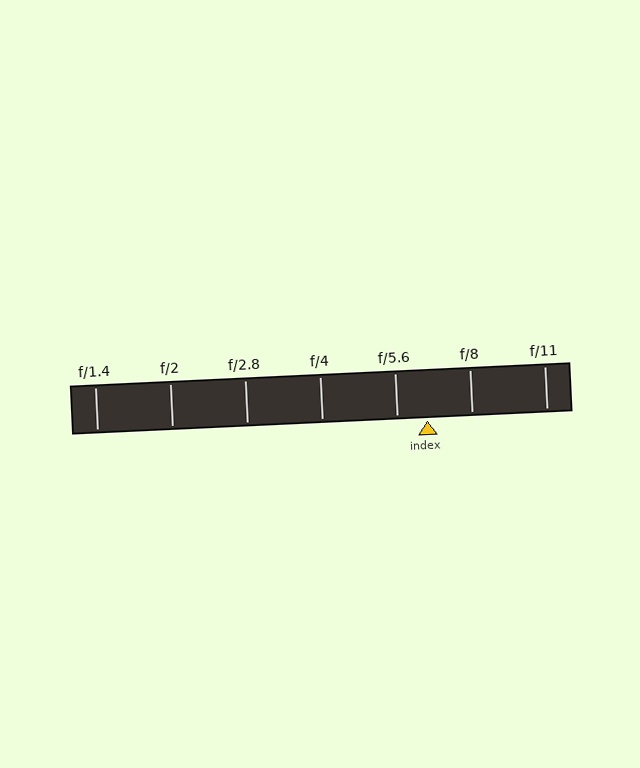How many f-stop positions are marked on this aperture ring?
There are 7 f-stop positions marked.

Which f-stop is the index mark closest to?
The index mark is closest to f/5.6.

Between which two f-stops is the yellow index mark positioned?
The index mark is between f/5.6 and f/8.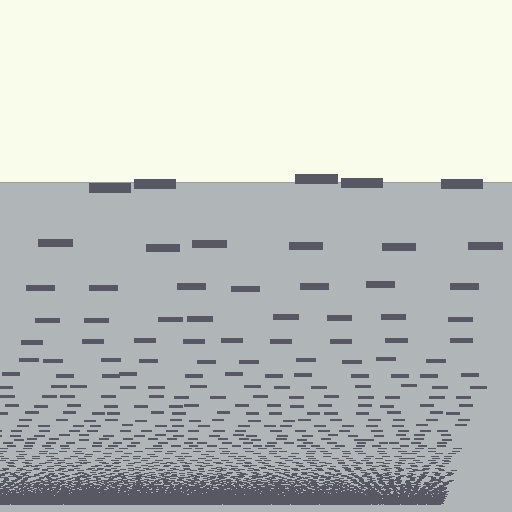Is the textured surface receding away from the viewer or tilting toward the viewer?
The surface appears to tilt toward the viewer. Texture elements get larger and sparser toward the top.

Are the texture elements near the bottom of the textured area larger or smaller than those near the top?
Smaller. The gradient is inverted — elements near the bottom are smaller and denser.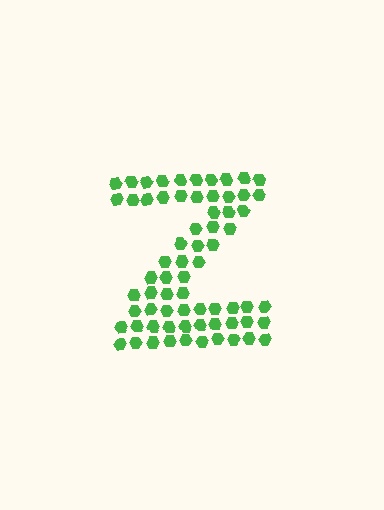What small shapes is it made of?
It is made of small hexagons.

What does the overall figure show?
The overall figure shows the letter Z.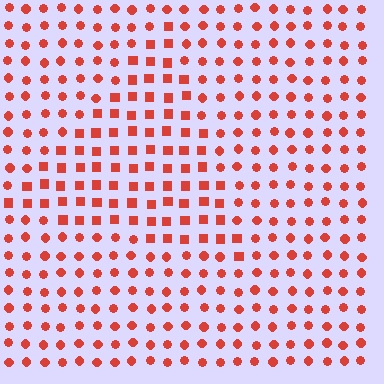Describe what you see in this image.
The image is filled with small red elements arranged in a uniform grid. A triangle-shaped region contains squares, while the surrounding area contains circles. The boundary is defined purely by the change in element shape.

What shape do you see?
I see a triangle.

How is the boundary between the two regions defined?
The boundary is defined by a change in element shape: squares inside vs. circles outside. All elements share the same color and spacing.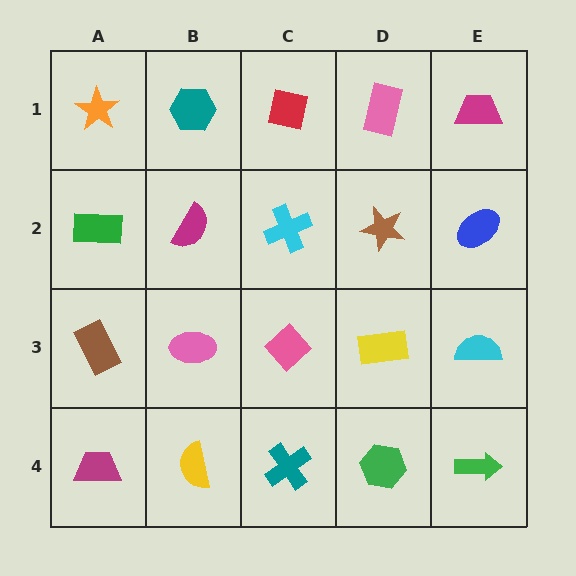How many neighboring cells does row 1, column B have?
3.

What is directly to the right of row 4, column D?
A green arrow.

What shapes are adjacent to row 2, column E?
A magenta trapezoid (row 1, column E), a cyan semicircle (row 3, column E), a brown star (row 2, column D).